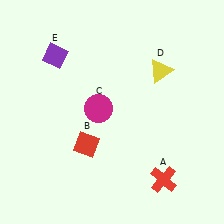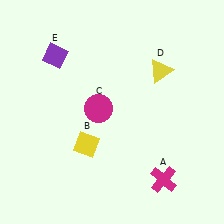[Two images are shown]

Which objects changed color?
A changed from red to magenta. B changed from red to yellow.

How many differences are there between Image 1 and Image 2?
There are 2 differences between the two images.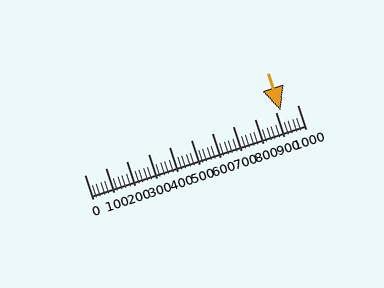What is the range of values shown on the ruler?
The ruler shows values from 0 to 1000.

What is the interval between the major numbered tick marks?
The major tick marks are spaced 100 units apart.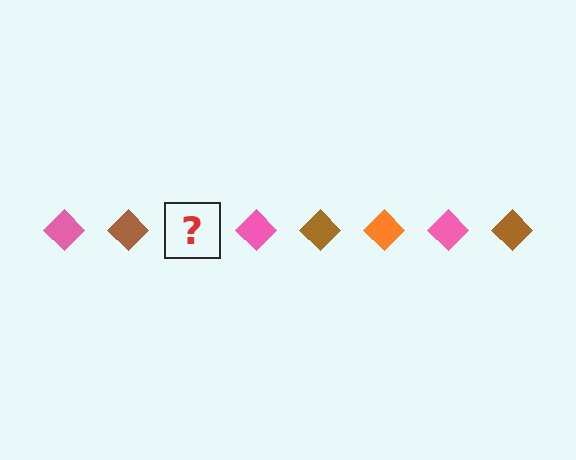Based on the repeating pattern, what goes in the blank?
The blank should be an orange diamond.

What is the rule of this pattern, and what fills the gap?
The rule is that the pattern cycles through pink, brown, orange diamonds. The gap should be filled with an orange diamond.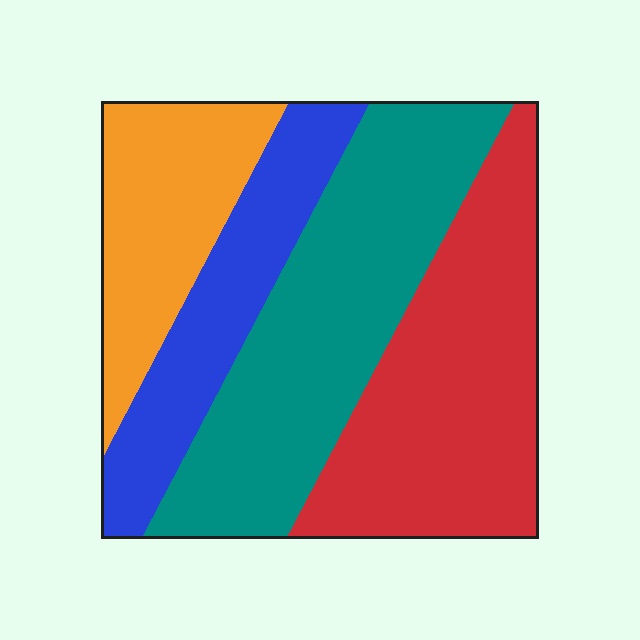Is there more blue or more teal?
Teal.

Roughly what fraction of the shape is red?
Red takes up about one third (1/3) of the shape.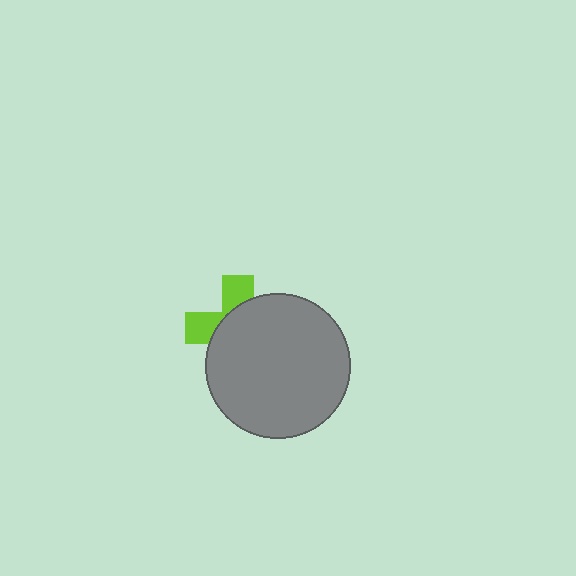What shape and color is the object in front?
The object in front is a gray circle.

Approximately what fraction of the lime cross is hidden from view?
Roughly 66% of the lime cross is hidden behind the gray circle.